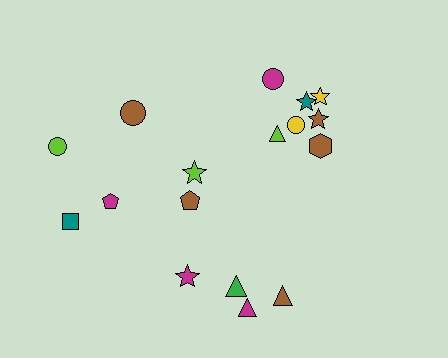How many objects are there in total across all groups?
There are 17 objects.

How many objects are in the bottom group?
There are 6 objects.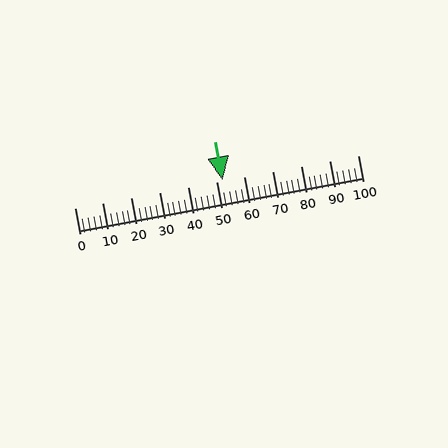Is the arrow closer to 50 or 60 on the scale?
The arrow is closer to 50.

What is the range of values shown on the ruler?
The ruler shows values from 0 to 100.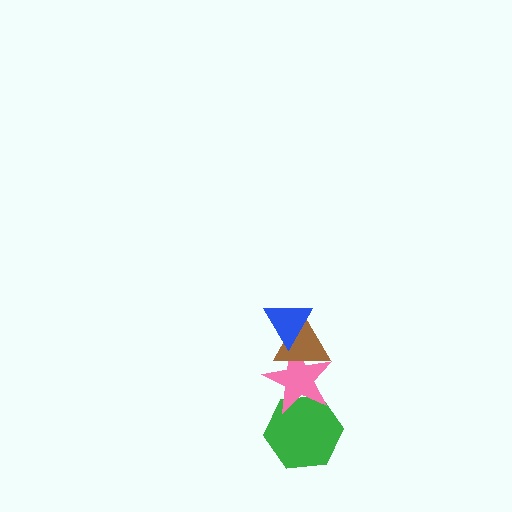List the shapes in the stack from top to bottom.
From top to bottom: the blue triangle, the brown triangle, the pink star, the green hexagon.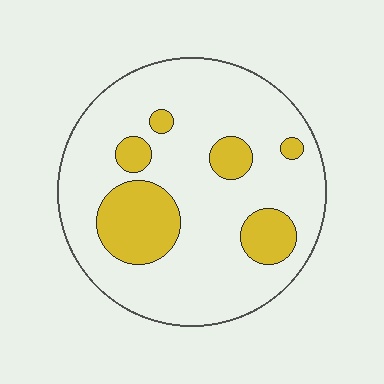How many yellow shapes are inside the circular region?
6.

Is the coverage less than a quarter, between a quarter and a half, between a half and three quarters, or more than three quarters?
Less than a quarter.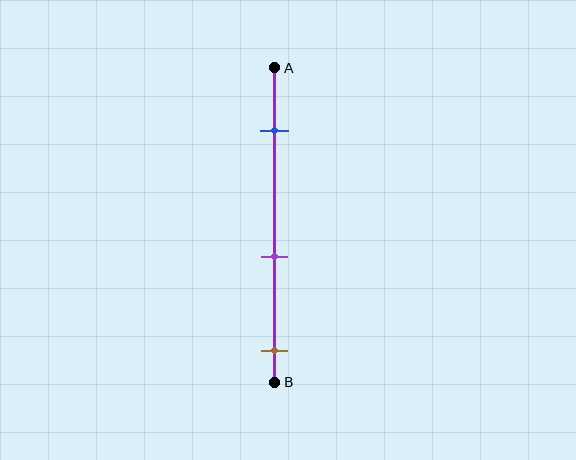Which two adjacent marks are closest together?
The purple and brown marks are the closest adjacent pair.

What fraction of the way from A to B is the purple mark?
The purple mark is approximately 60% (0.6) of the way from A to B.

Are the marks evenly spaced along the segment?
Yes, the marks are approximately evenly spaced.